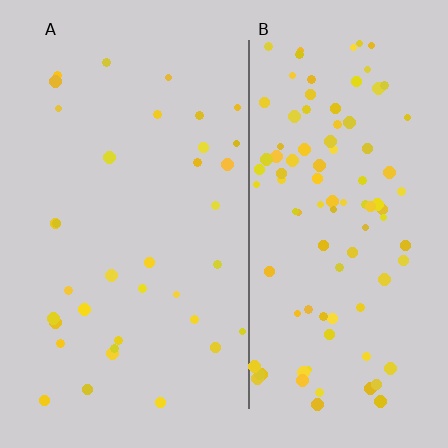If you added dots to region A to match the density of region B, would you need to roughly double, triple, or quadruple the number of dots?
Approximately triple.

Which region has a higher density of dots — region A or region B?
B (the right).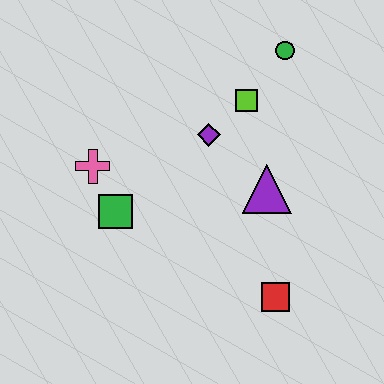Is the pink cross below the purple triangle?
No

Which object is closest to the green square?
The pink cross is closest to the green square.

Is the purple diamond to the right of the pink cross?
Yes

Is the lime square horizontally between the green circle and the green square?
Yes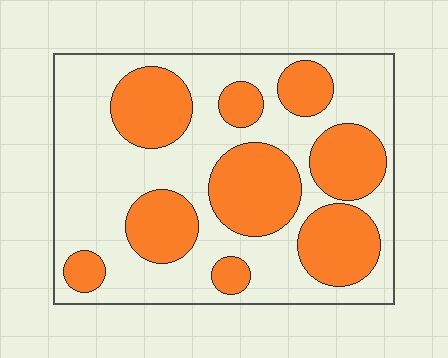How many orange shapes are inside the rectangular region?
9.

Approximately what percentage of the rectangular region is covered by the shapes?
Approximately 40%.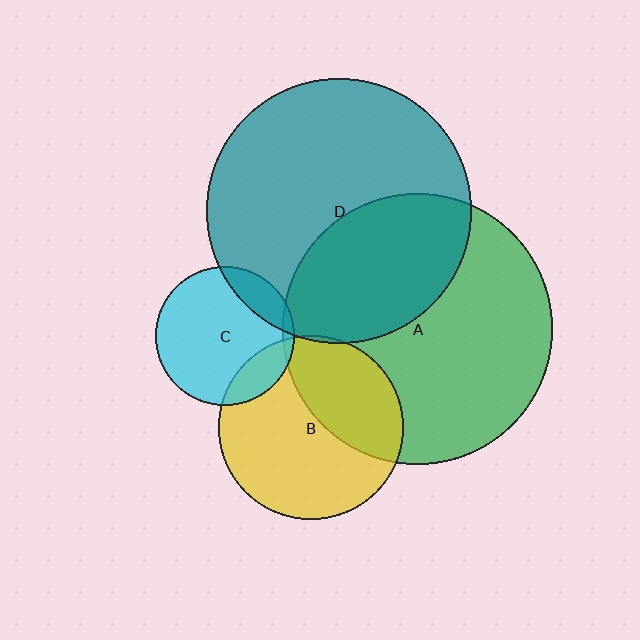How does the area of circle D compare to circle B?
Approximately 2.1 times.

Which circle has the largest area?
Circle A (green).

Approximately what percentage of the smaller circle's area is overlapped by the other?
Approximately 35%.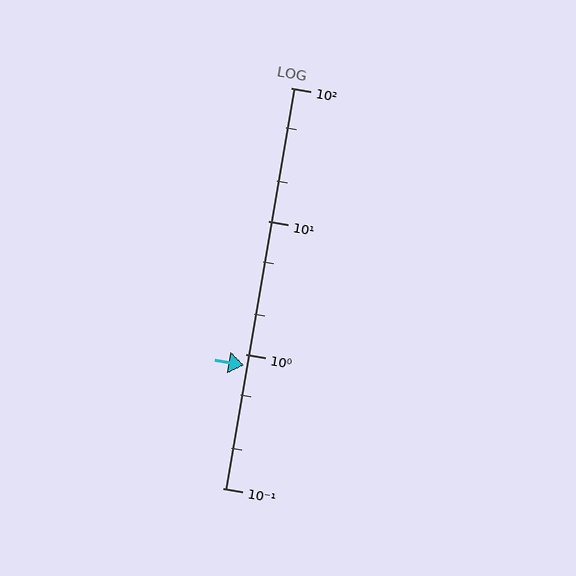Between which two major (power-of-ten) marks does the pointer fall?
The pointer is between 0.1 and 1.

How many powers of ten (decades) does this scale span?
The scale spans 3 decades, from 0.1 to 100.